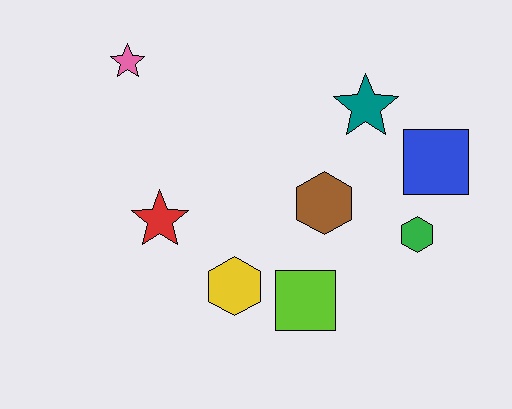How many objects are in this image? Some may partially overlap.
There are 8 objects.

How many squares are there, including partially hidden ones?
There are 2 squares.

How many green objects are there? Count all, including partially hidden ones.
There is 1 green object.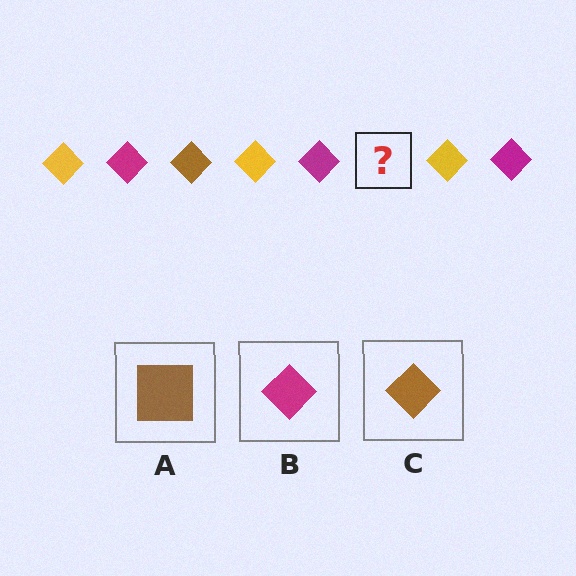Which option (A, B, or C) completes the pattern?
C.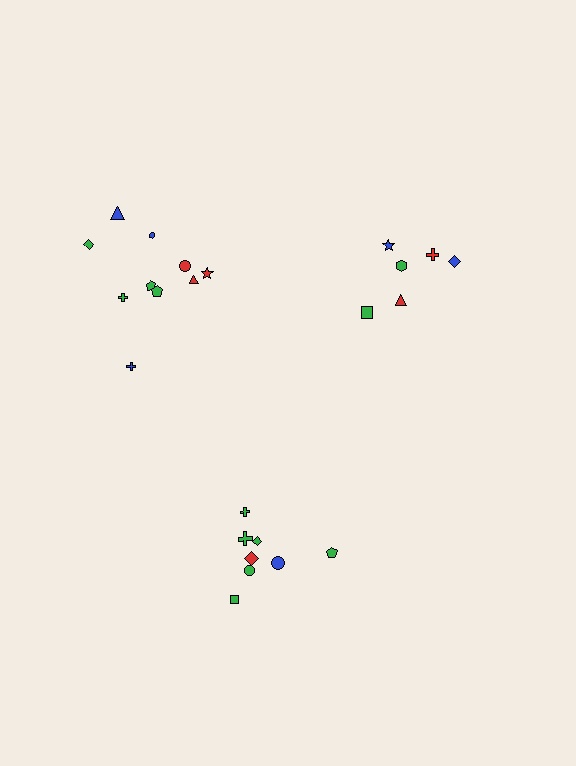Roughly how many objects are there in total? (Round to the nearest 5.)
Roughly 25 objects in total.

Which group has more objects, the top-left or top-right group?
The top-left group.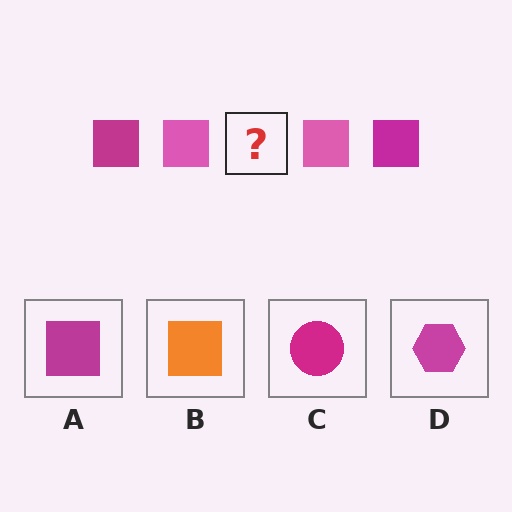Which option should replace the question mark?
Option A.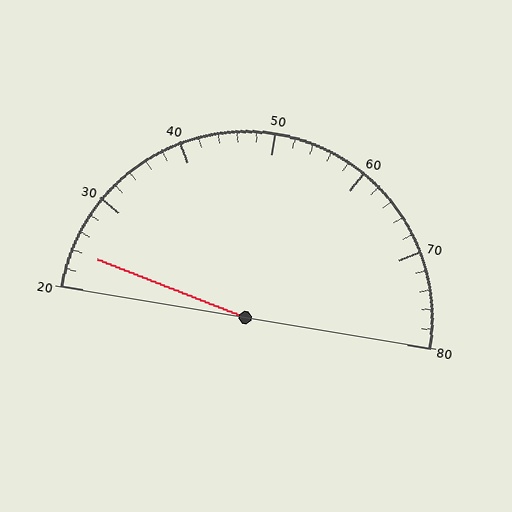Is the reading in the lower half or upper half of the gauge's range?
The reading is in the lower half of the range (20 to 80).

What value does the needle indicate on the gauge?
The needle indicates approximately 24.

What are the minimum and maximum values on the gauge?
The gauge ranges from 20 to 80.